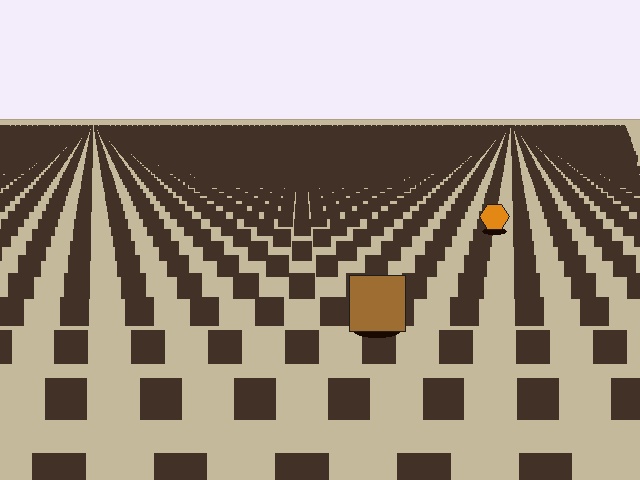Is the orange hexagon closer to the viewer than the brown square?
No. The brown square is closer — you can tell from the texture gradient: the ground texture is coarser near it.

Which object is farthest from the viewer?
The orange hexagon is farthest from the viewer. It appears smaller and the ground texture around it is denser.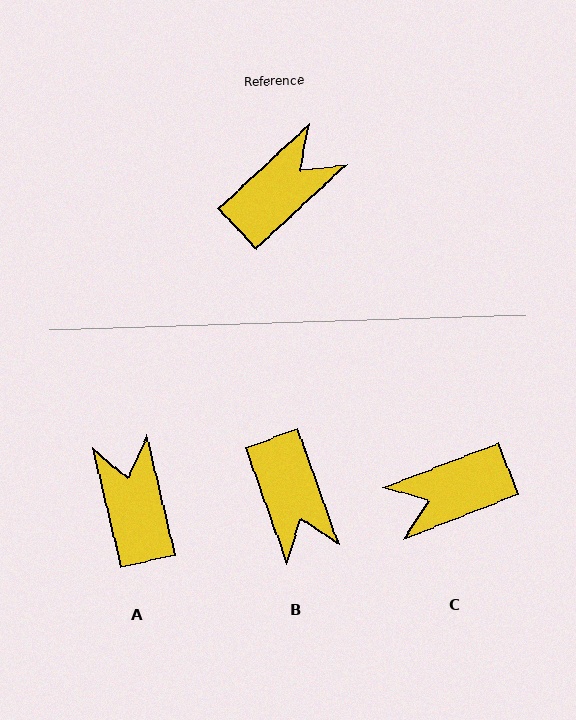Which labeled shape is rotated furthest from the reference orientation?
C, about 158 degrees away.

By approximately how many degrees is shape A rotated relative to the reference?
Approximately 60 degrees counter-clockwise.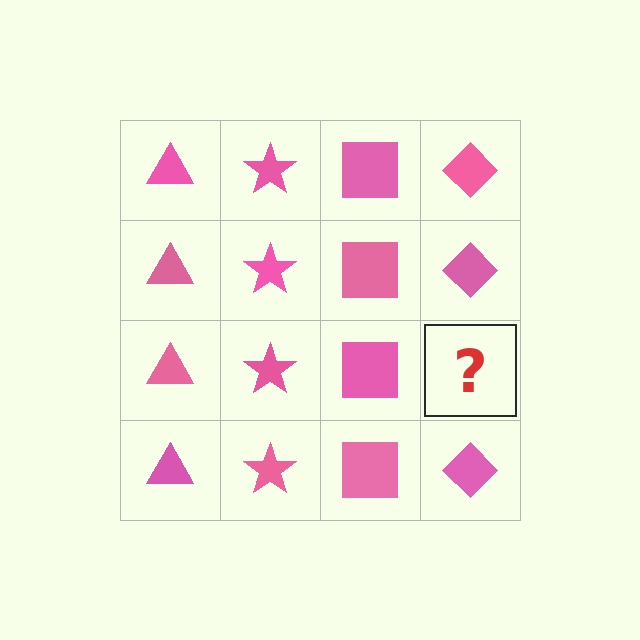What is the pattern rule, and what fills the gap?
The rule is that each column has a consistent shape. The gap should be filled with a pink diamond.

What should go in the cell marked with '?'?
The missing cell should contain a pink diamond.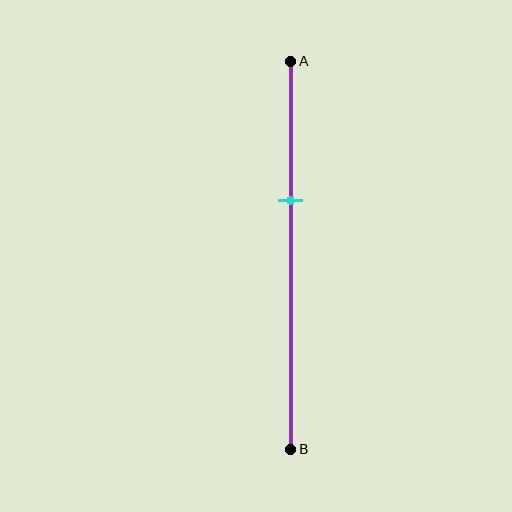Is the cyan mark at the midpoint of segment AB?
No, the mark is at about 35% from A, not at the 50% midpoint.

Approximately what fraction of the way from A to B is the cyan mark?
The cyan mark is approximately 35% of the way from A to B.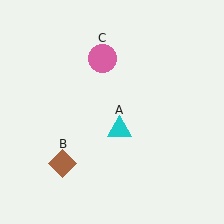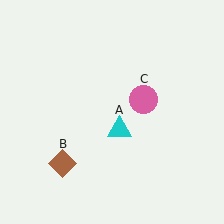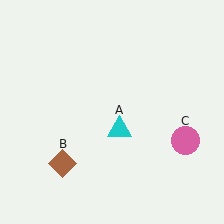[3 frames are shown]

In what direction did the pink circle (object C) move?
The pink circle (object C) moved down and to the right.